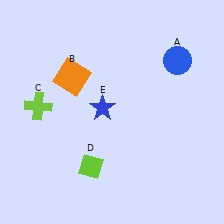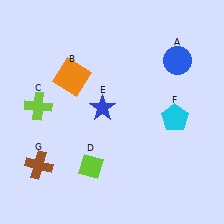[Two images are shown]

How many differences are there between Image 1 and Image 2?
There are 2 differences between the two images.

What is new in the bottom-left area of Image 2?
A brown cross (G) was added in the bottom-left area of Image 2.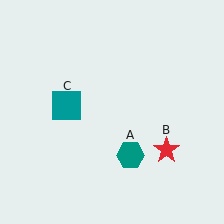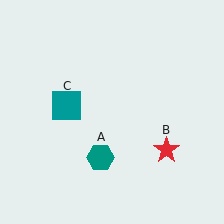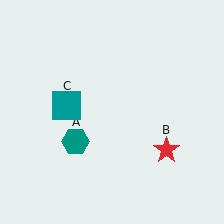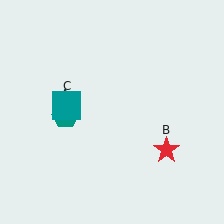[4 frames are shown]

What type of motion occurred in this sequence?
The teal hexagon (object A) rotated clockwise around the center of the scene.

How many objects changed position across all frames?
1 object changed position: teal hexagon (object A).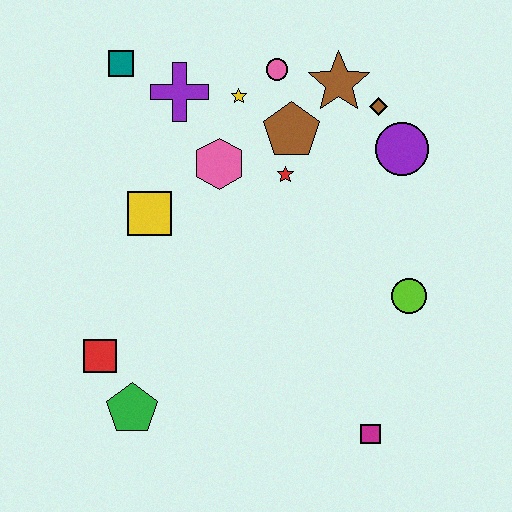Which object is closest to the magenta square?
The lime circle is closest to the magenta square.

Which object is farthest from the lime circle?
The teal square is farthest from the lime circle.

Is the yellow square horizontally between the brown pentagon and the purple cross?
No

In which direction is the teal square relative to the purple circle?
The teal square is to the left of the purple circle.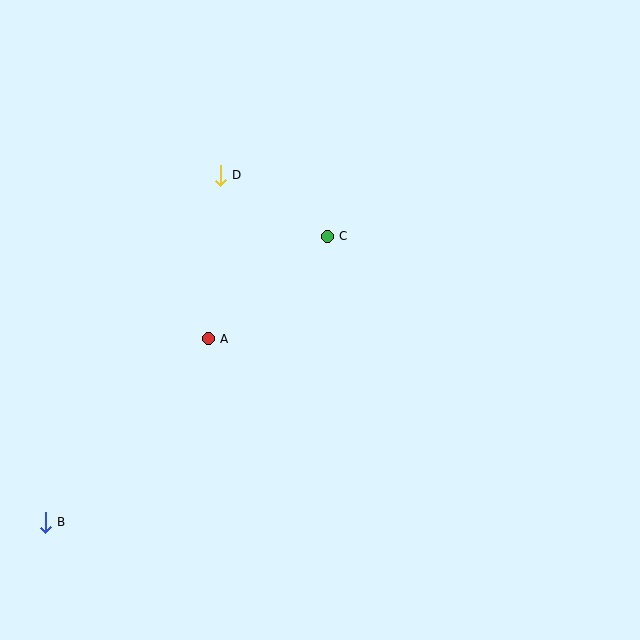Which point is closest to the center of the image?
Point C at (327, 236) is closest to the center.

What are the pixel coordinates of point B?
Point B is at (45, 522).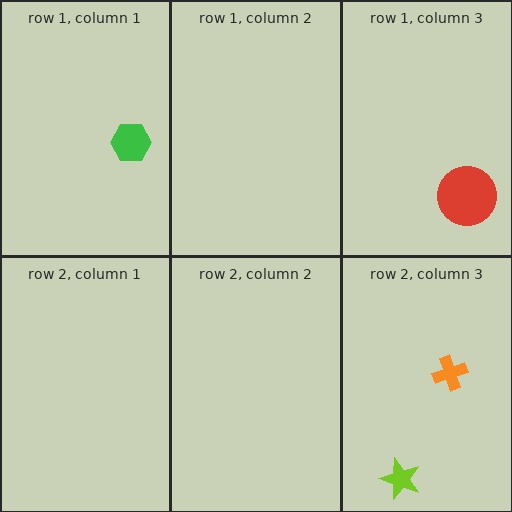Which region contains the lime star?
The row 2, column 3 region.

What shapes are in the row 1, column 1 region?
The green hexagon.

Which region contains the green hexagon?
The row 1, column 1 region.